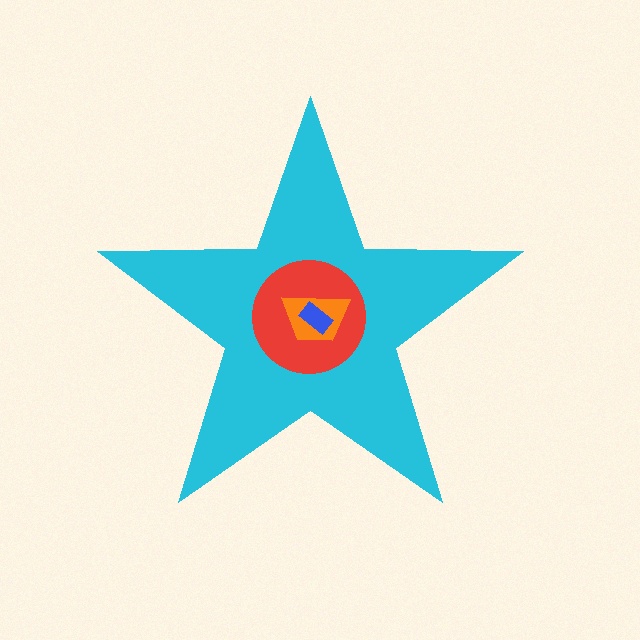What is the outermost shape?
The cyan star.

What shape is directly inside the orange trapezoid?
The blue rectangle.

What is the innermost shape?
The blue rectangle.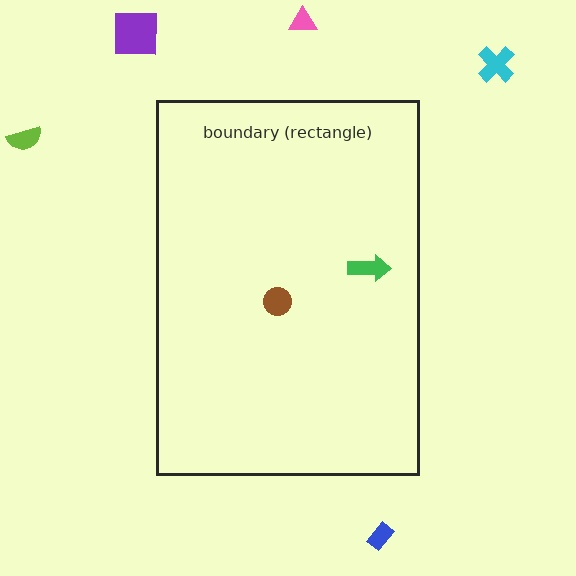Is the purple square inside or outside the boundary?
Outside.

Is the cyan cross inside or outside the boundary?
Outside.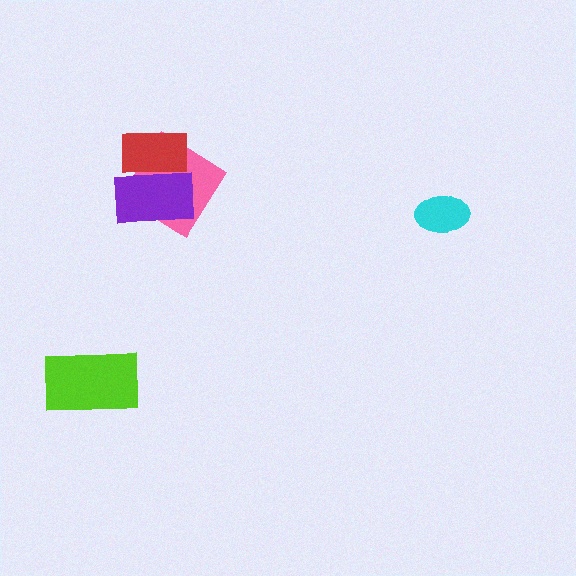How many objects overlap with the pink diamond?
2 objects overlap with the pink diamond.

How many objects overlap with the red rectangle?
2 objects overlap with the red rectangle.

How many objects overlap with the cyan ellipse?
0 objects overlap with the cyan ellipse.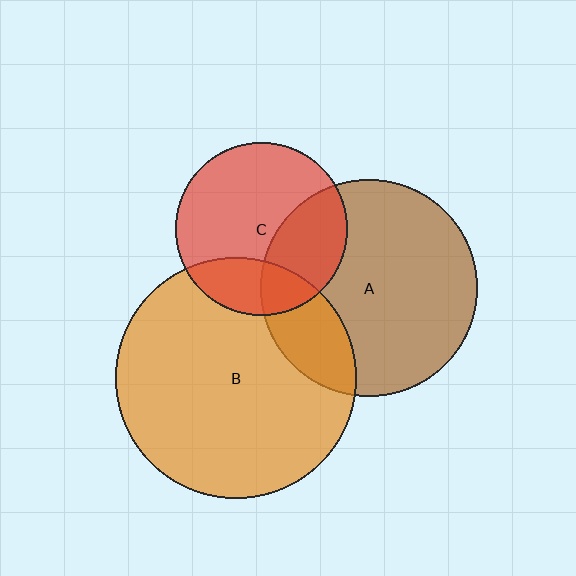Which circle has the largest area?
Circle B (orange).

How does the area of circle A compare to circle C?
Approximately 1.6 times.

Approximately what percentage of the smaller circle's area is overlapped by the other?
Approximately 30%.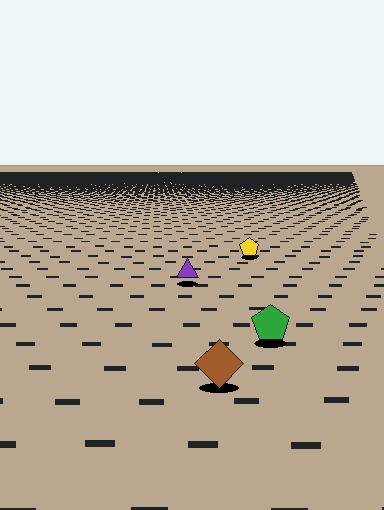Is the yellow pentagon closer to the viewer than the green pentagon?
No. The green pentagon is closer — you can tell from the texture gradient: the ground texture is coarser near it.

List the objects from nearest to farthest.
From nearest to farthest: the brown diamond, the green pentagon, the purple triangle, the yellow pentagon.